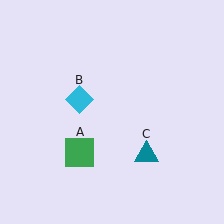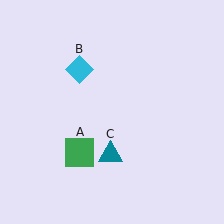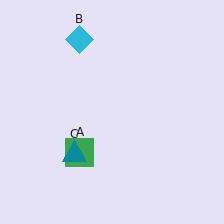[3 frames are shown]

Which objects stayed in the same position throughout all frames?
Green square (object A) remained stationary.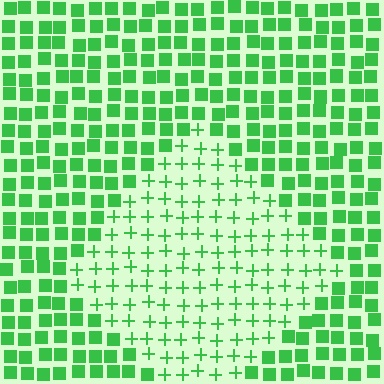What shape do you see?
I see a diamond.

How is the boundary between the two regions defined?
The boundary is defined by a change in element shape: plus signs inside vs. squares outside. All elements share the same color and spacing.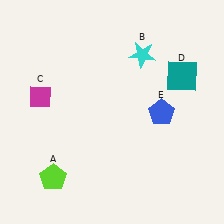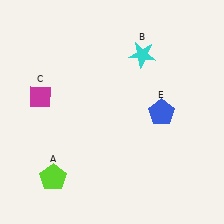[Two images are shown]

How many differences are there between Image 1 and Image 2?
There is 1 difference between the two images.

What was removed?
The teal square (D) was removed in Image 2.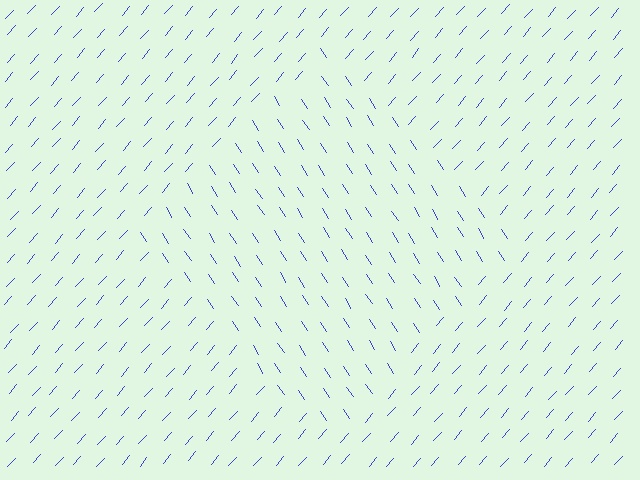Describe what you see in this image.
The image is filled with small blue line segments. A diamond region in the image has lines oriented differently from the surrounding lines, creating a visible texture boundary.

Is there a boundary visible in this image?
Yes, there is a texture boundary formed by a change in line orientation.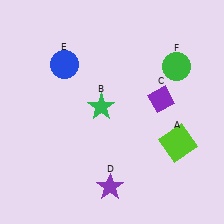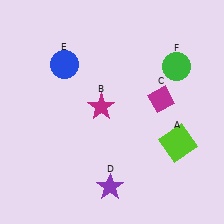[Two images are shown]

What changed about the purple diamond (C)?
In Image 1, C is purple. In Image 2, it changed to magenta.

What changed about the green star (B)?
In Image 1, B is green. In Image 2, it changed to magenta.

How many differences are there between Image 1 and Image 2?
There are 2 differences between the two images.